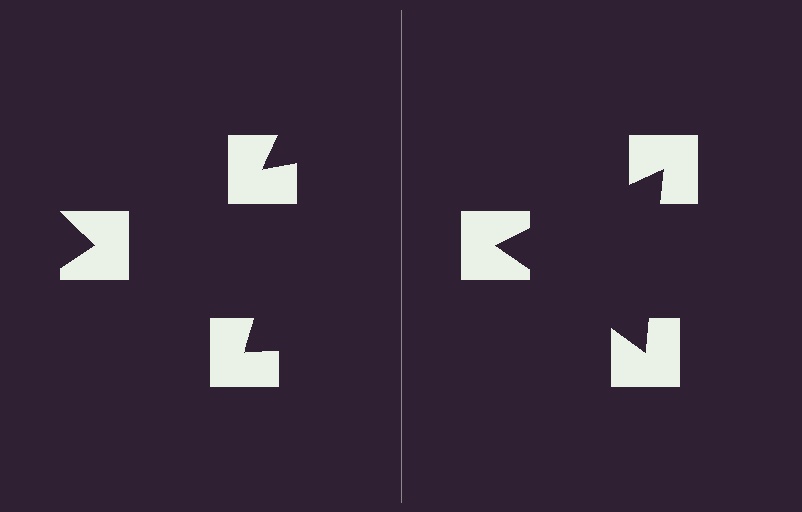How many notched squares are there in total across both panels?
6 — 3 on each side.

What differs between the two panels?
The notched squares are positioned identically on both sides; only the wedge orientations differ. On the right they align to a triangle; on the left they are misaligned.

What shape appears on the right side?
An illusory triangle.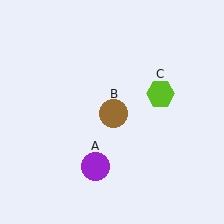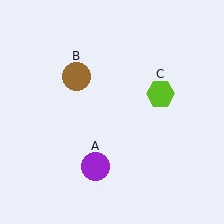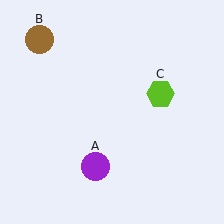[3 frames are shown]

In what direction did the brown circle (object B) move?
The brown circle (object B) moved up and to the left.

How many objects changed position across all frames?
1 object changed position: brown circle (object B).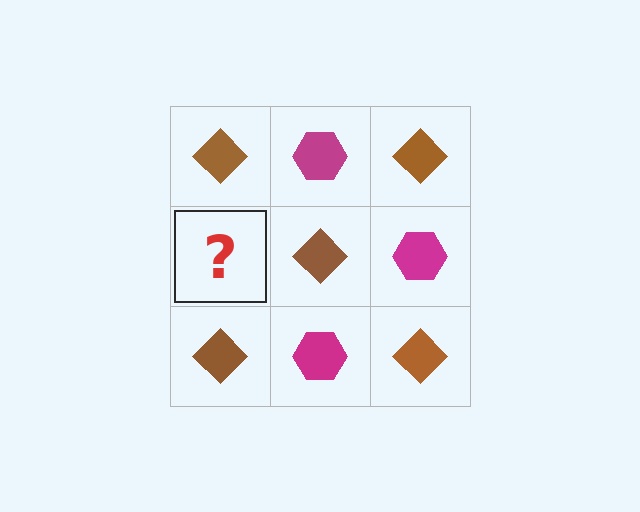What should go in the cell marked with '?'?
The missing cell should contain a magenta hexagon.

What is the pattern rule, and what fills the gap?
The rule is that it alternates brown diamond and magenta hexagon in a checkerboard pattern. The gap should be filled with a magenta hexagon.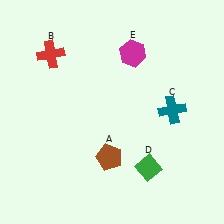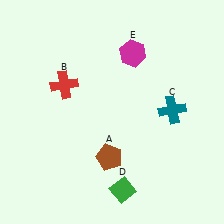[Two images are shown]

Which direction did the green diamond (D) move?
The green diamond (D) moved left.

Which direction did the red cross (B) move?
The red cross (B) moved down.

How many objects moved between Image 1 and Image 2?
2 objects moved between the two images.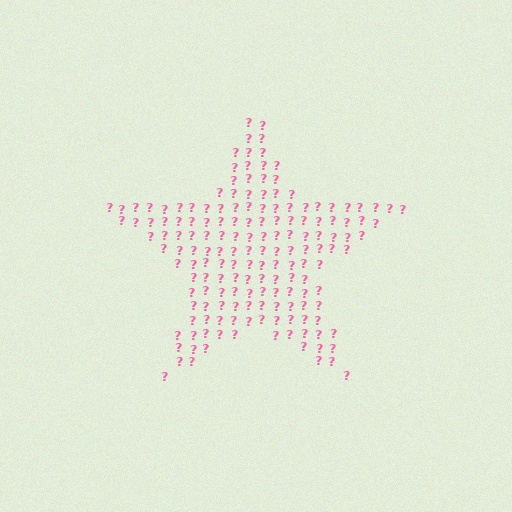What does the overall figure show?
The overall figure shows a star.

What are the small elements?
The small elements are question marks.